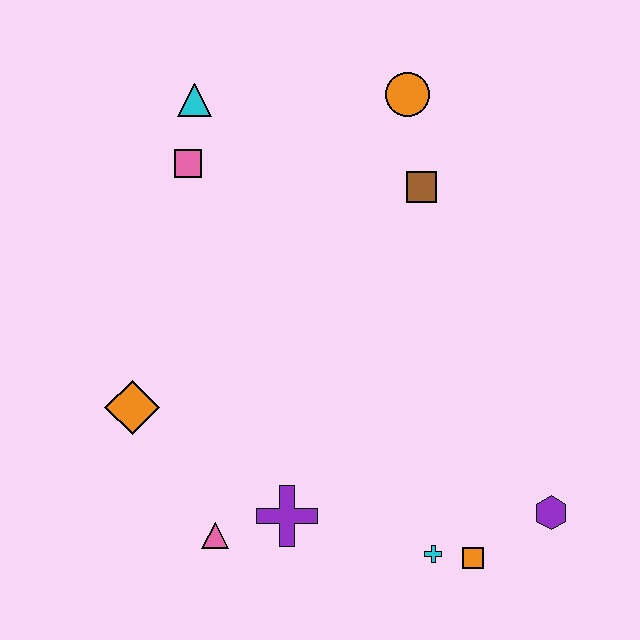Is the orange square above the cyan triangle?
No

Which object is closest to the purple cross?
The pink triangle is closest to the purple cross.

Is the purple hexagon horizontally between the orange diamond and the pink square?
No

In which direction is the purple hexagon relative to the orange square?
The purple hexagon is to the right of the orange square.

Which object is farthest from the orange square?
The cyan triangle is farthest from the orange square.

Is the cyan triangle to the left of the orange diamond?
No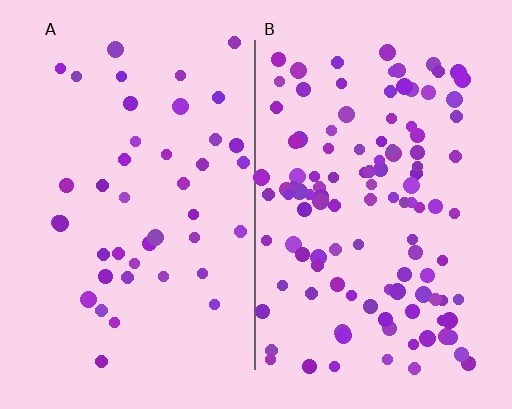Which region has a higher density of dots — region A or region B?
B (the right).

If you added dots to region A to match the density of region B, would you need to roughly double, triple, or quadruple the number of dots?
Approximately triple.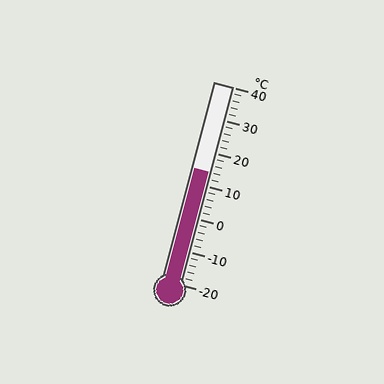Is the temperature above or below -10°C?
The temperature is above -10°C.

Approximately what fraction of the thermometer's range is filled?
The thermometer is filled to approximately 55% of its range.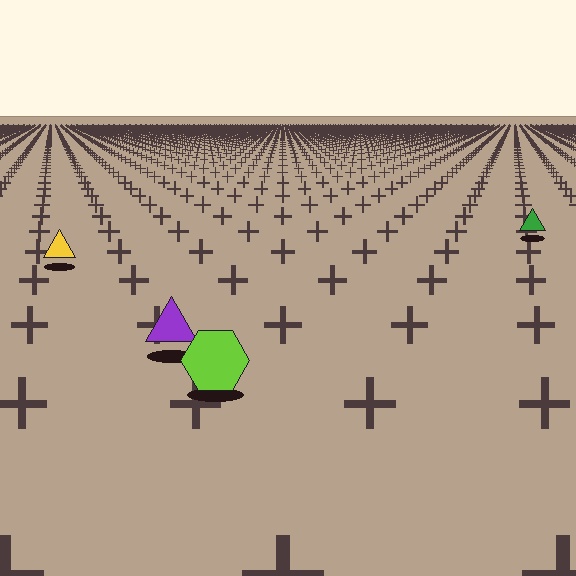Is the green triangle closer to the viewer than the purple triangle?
No. The purple triangle is closer — you can tell from the texture gradient: the ground texture is coarser near it.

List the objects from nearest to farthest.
From nearest to farthest: the lime hexagon, the purple triangle, the yellow triangle, the green triangle.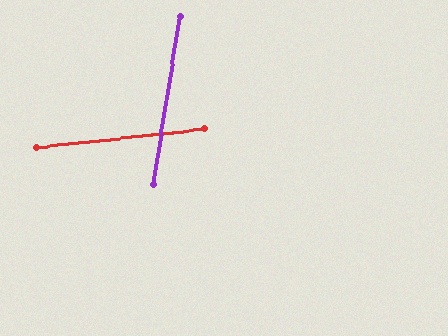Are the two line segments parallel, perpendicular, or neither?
Neither parallel nor perpendicular — they differ by about 75°.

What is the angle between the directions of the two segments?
Approximately 75 degrees.